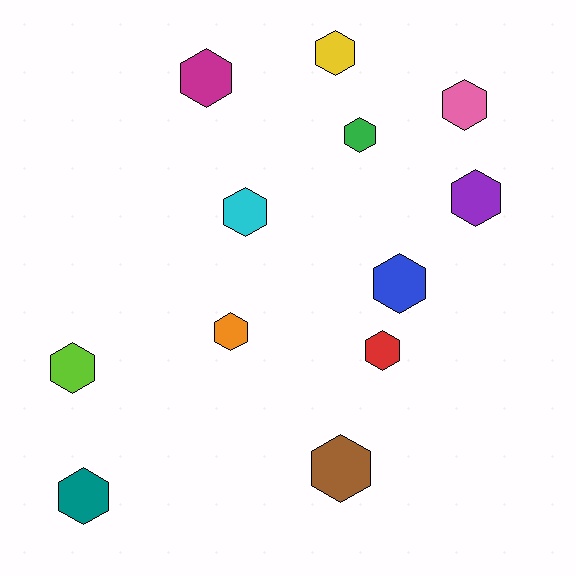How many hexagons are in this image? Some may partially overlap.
There are 12 hexagons.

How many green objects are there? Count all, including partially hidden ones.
There is 1 green object.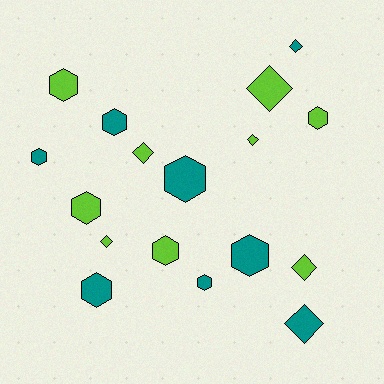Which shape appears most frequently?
Hexagon, with 10 objects.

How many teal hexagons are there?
There are 6 teal hexagons.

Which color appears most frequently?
Lime, with 9 objects.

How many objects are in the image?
There are 17 objects.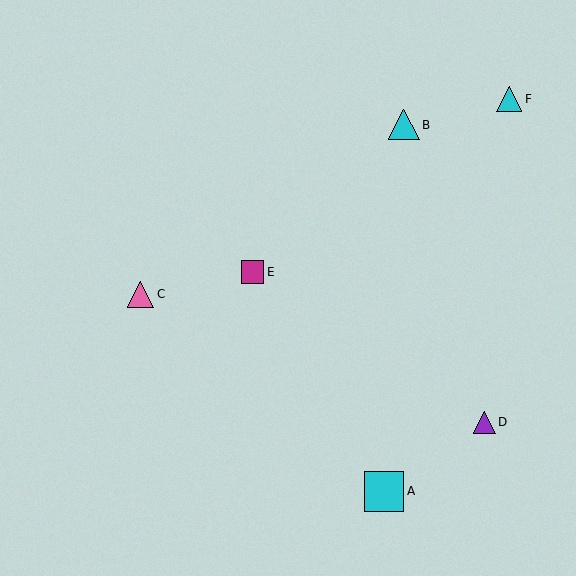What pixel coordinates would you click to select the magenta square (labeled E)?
Click at (252, 272) to select the magenta square E.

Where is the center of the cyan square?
The center of the cyan square is at (384, 491).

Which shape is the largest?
The cyan square (labeled A) is the largest.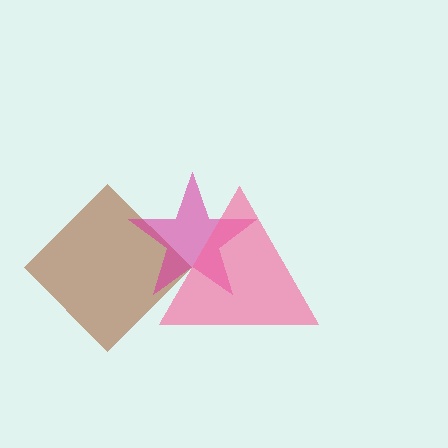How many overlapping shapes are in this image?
There are 3 overlapping shapes in the image.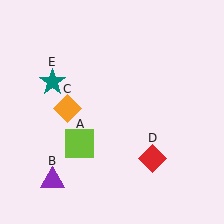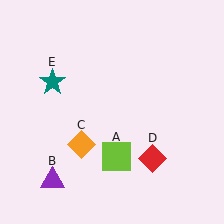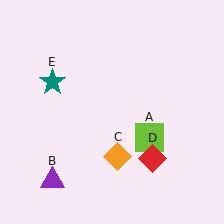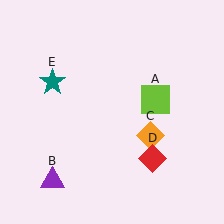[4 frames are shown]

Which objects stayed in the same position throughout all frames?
Purple triangle (object B) and red diamond (object D) and teal star (object E) remained stationary.